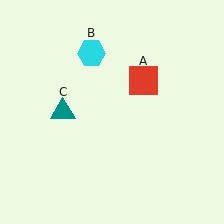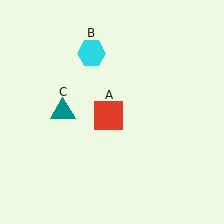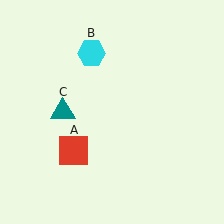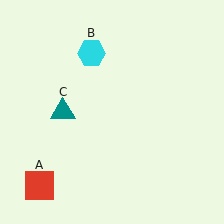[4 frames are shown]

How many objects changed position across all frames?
1 object changed position: red square (object A).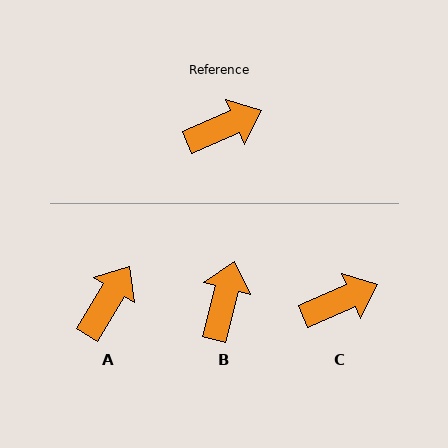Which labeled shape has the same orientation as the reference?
C.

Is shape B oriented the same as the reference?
No, it is off by about 52 degrees.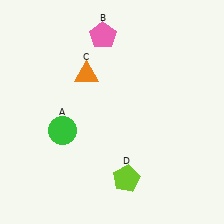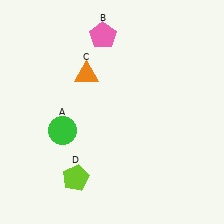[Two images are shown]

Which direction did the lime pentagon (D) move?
The lime pentagon (D) moved left.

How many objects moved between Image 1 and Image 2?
1 object moved between the two images.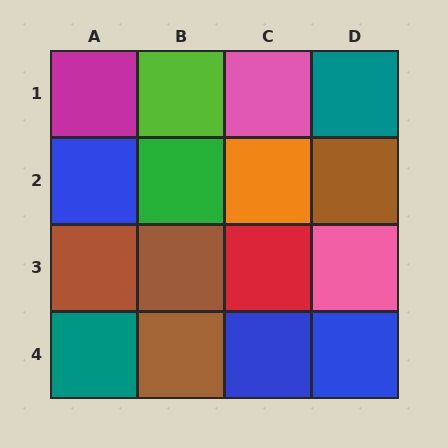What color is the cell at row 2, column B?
Green.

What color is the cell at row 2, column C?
Orange.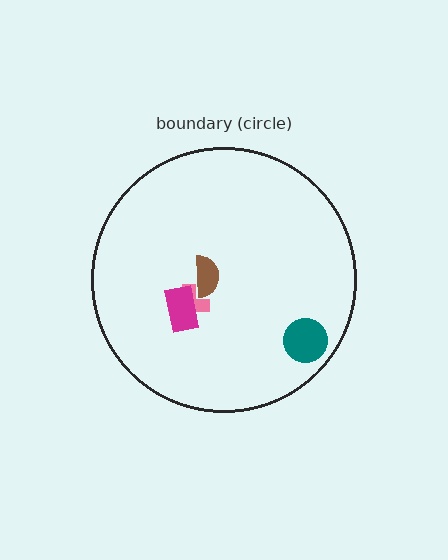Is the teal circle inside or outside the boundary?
Inside.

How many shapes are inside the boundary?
4 inside, 0 outside.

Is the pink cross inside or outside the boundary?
Inside.